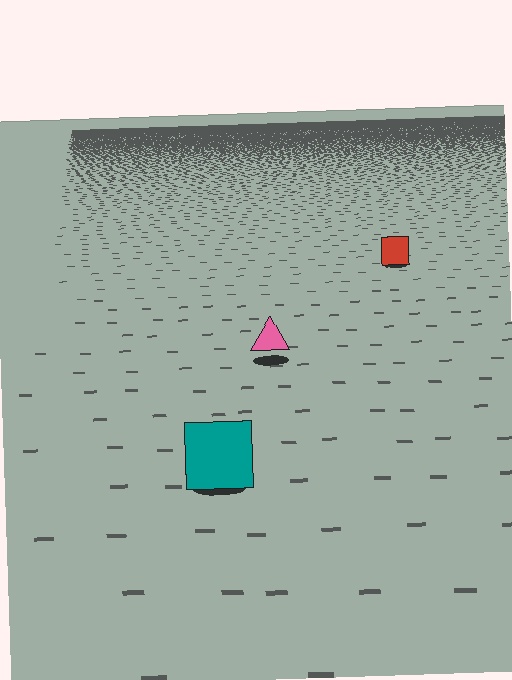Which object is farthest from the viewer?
The red square is farthest from the viewer. It appears smaller and the ground texture around it is denser.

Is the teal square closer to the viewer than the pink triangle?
Yes. The teal square is closer — you can tell from the texture gradient: the ground texture is coarser near it.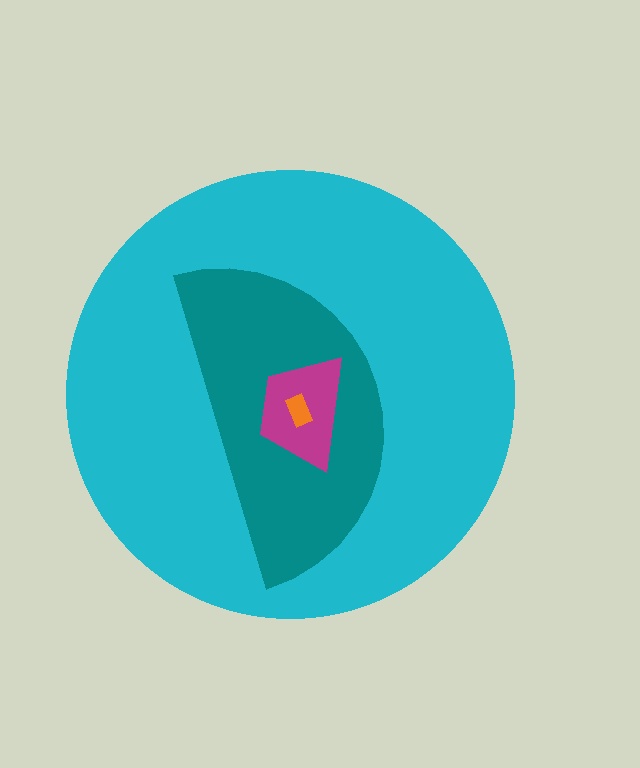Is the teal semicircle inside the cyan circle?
Yes.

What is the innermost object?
The orange rectangle.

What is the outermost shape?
The cyan circle.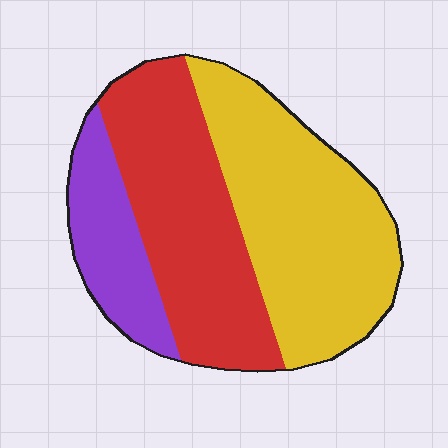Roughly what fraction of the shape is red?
Red takes up about three eighths (3/8) of the shape.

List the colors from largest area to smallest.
From largest to smallest: yellow, red, purple.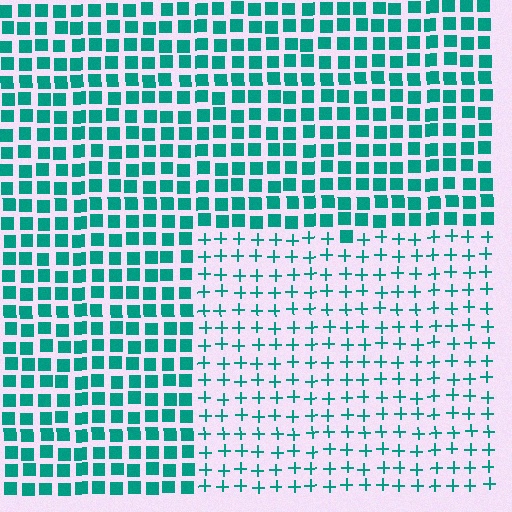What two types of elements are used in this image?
The image uses plus signs inside the rectangle region and squares outside it.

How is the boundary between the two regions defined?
The boundary is defined by a change in element shape: plus signs inside vs. squares outside. All elements share the same color and spacing.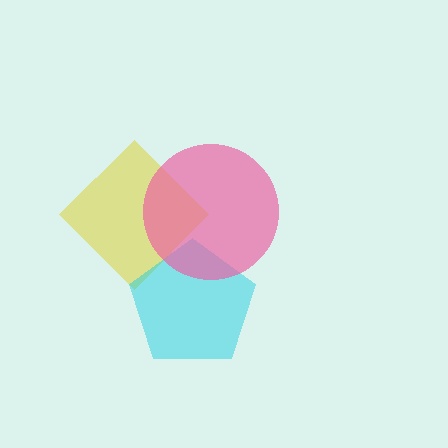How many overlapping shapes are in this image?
There are 3 overlapping shapes in the image.